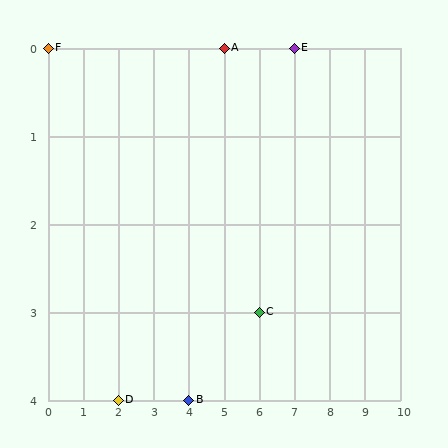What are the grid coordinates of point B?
Point B is at grid coordinates (4, 4).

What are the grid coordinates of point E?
Point E is at grid coordinates (7, 0).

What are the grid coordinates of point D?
Point D is at grid coordinates (2, 4).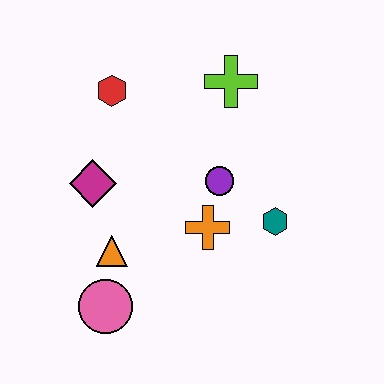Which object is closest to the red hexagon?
The magenta diamond is closest to the red hexagon.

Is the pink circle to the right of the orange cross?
No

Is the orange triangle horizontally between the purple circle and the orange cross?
No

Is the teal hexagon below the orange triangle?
No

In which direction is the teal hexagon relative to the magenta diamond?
The teal hexagon is to the right of the magenta diamond.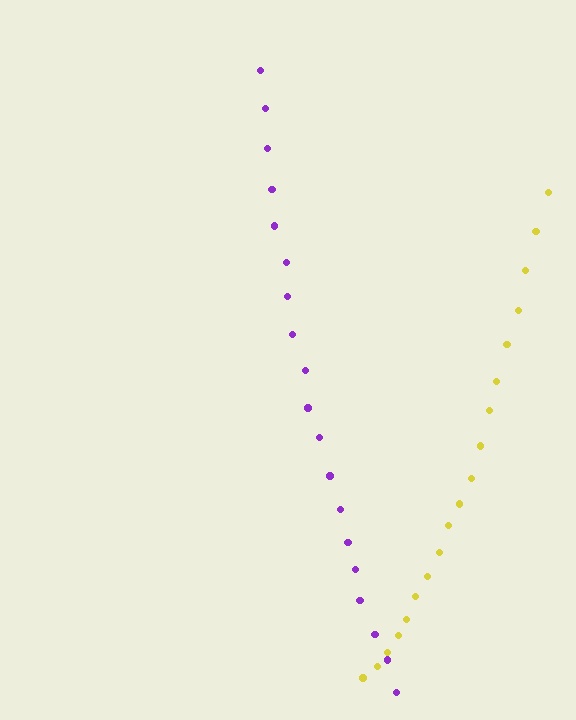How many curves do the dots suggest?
There are 2 distinct paths.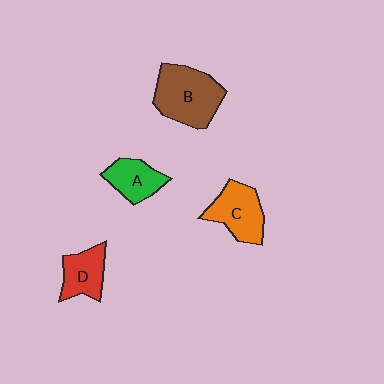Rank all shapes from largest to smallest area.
From largest to smallest: B (brown), C (orange), D (red), A (green).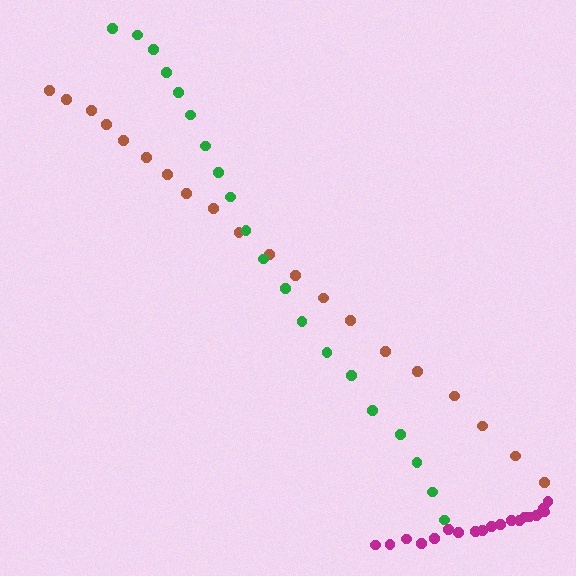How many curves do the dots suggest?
There are 3 distinct paths.